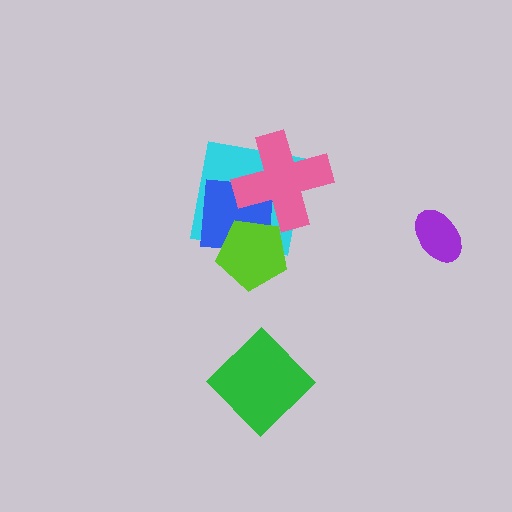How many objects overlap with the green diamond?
0 objects overlap with the green diamond.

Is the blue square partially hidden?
Yes, it is partially covered by another shape.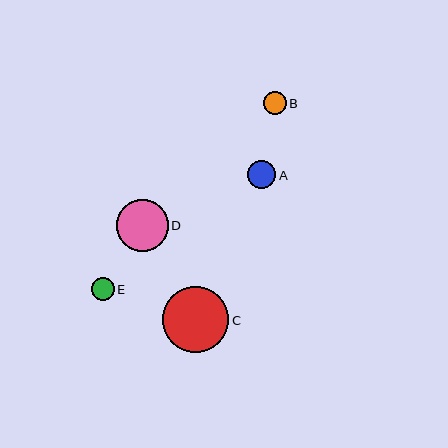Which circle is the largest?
Circle C is the largest with a size of approximately 66 pixels.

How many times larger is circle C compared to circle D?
Circle C is approximately 1.3 times the size of circle D.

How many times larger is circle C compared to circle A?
Circle C is approximately 2.4 times the size of circle A.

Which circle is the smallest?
Circle B is the smallest with a size of approximately 23 pixels.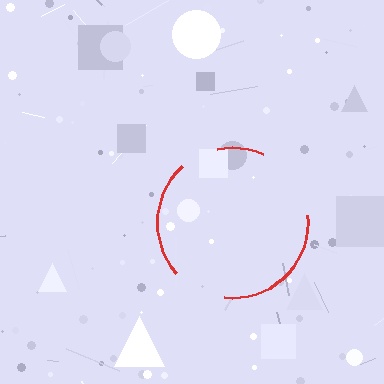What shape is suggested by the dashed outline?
The dashed outline suggests a circle.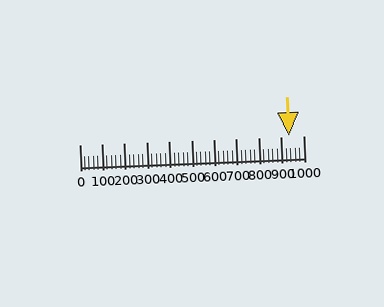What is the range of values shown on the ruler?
The ruler shows values from 0 to 1000.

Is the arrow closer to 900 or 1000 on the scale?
The arrow is closer to 900.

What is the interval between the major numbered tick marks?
The major tick marks are spaced 100 units apart.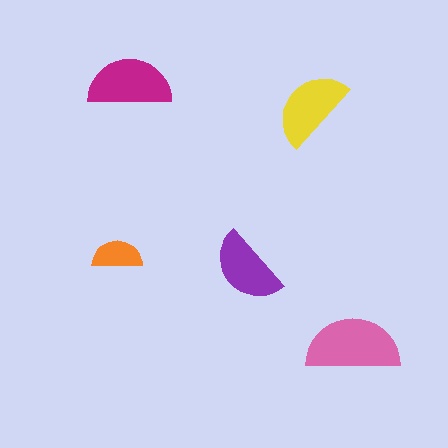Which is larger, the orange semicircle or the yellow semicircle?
The yellow one.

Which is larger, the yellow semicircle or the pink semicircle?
The pink one.